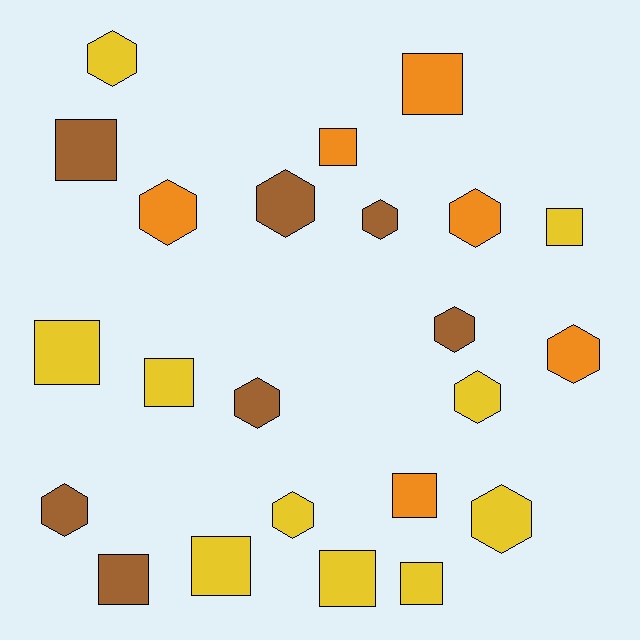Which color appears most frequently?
Yellow, with 10 objects.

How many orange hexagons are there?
There are 3 orange hexagons.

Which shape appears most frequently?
Hexagon, with 12 objects.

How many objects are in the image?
There are 23 objects.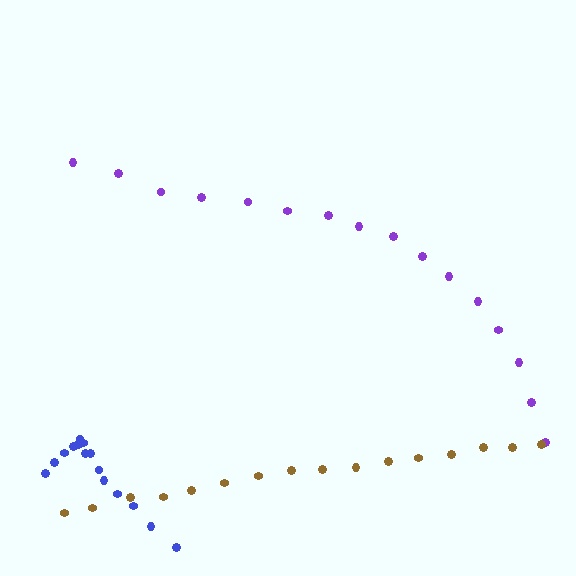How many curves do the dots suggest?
There are 3 distinct paths.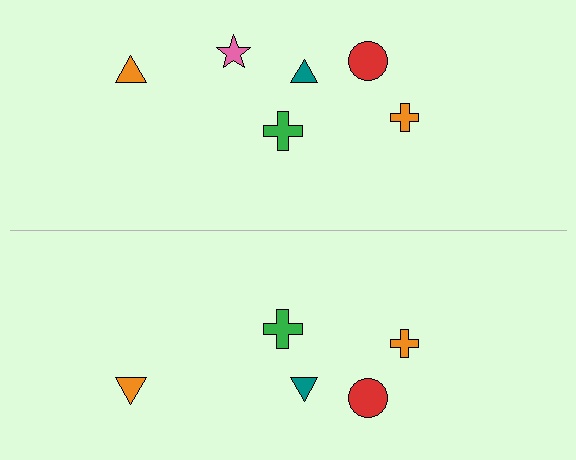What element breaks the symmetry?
A pink star is missing from the bottom side.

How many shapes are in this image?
There are 11 shapes in this image.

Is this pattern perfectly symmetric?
No, the pattern is not perfectly symmetric. A pink star is missing from the bottom side.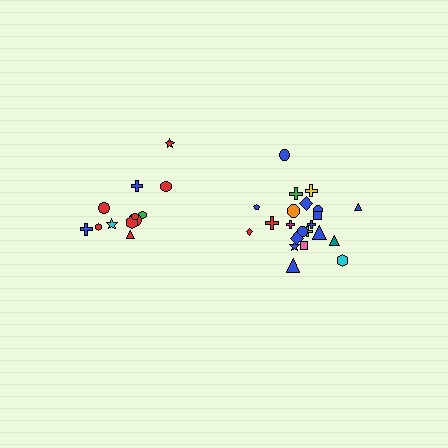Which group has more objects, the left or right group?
The right group.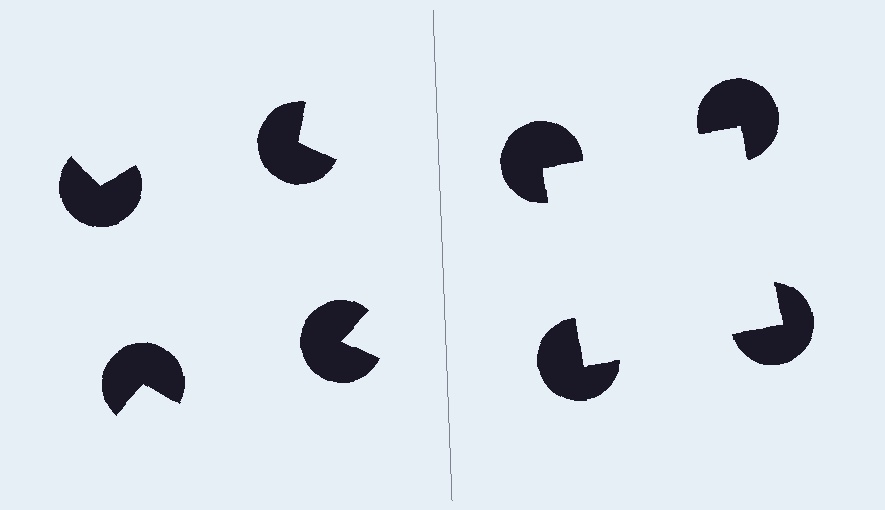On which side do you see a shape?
An illusory square appears on the right side. On the left side the wedge cuts are rotated, so no coherent shape forms.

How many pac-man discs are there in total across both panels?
8 — 4 on each side.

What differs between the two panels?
The pac-man discs are positioned identically on both sides; only the wedge orientations differ. On the right they align to a square; on the left they are misaligned.